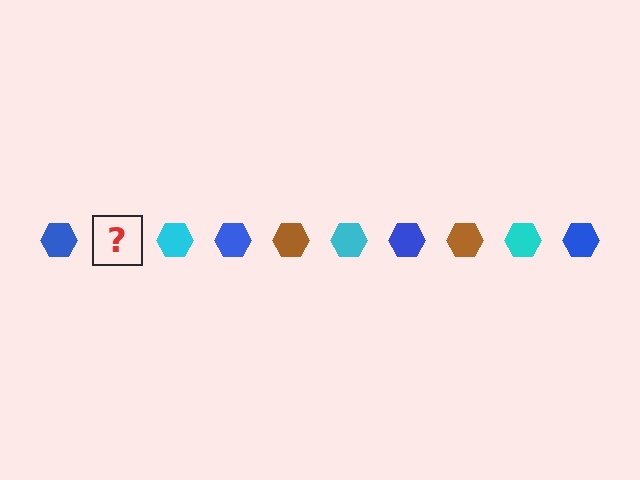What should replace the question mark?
The question mark should be replaced with a brown hexagon.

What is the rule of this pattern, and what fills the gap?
The rule is that the pattern cycles through blue, brown, cyan hexagons. The gap should be filled with a brown hexagon.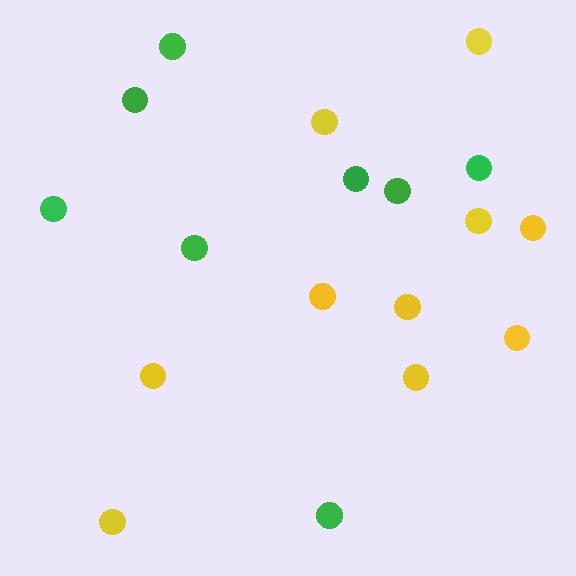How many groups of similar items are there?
There are 2 groups: one group of yellow circles (10) and one group of green circles (8).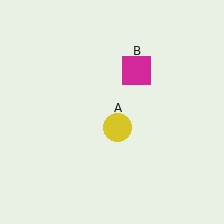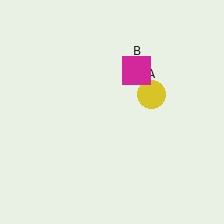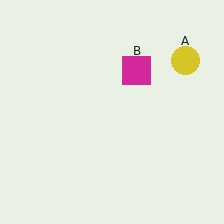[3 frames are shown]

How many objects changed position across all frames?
1 object changed position: yellow circle (object A).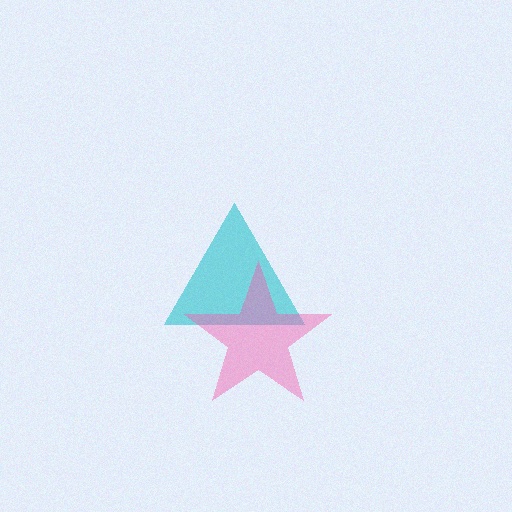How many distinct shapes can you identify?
There are 2 distinct shapes: a cyan triangle, a pink star.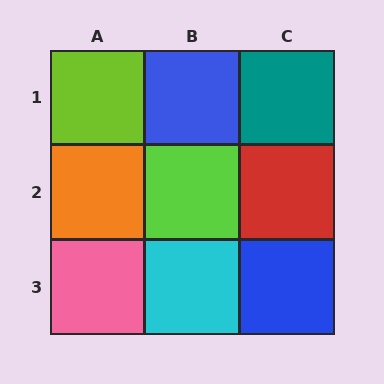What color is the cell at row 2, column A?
Orange.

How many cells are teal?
1 cell is teal.